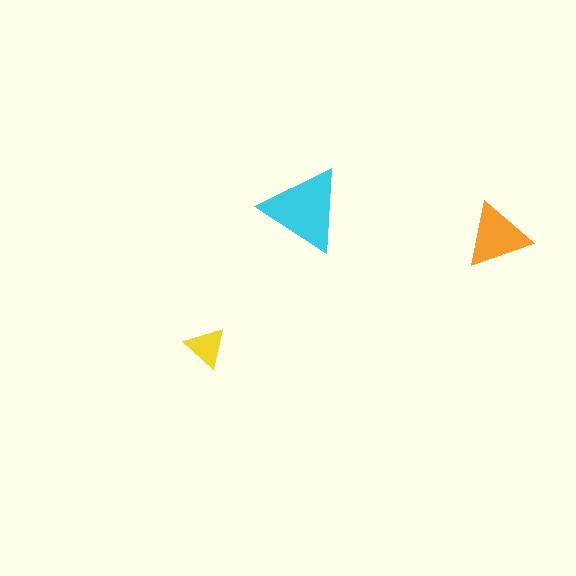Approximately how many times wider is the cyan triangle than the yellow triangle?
About 2 times wider.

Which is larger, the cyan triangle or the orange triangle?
The cyan one.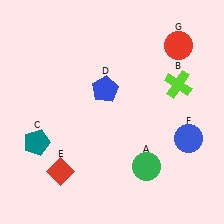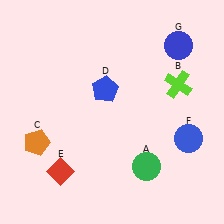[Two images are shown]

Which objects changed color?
C changed from teal to orange. G changed from red to blue.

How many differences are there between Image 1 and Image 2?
There are 2 differences between the two images.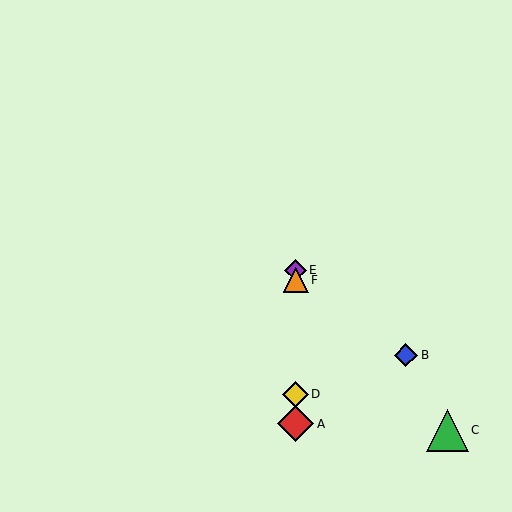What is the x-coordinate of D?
Object D is at x≈296.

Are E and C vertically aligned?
No, E is at x≈296 and C is at x≈447.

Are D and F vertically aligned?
Yes, both are at x≈296.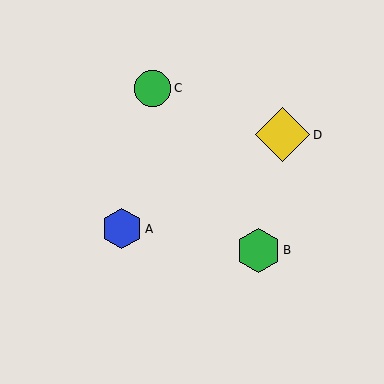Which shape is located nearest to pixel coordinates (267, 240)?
The green hexagon (labeled B) at (258, 250) is nearest to that location.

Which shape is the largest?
The yellow diamond (labeled D) is the largest.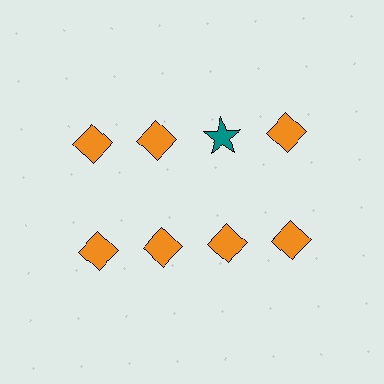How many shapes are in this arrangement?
There are 8 shapes arranged in a grid pattern.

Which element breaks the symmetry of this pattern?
The teal star in the top row, center column breaks the symmetry. All other shapes are orange diamonds.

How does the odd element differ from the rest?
It differs in both color (teal instead of orange) and shape (star instead of diamond).